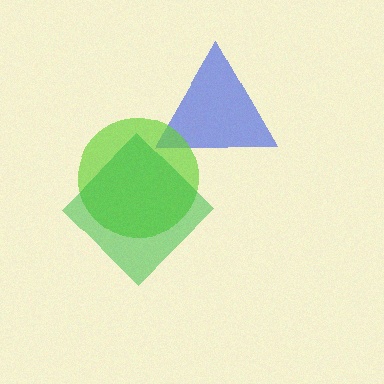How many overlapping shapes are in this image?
There are 3 overlapping shapes in the image.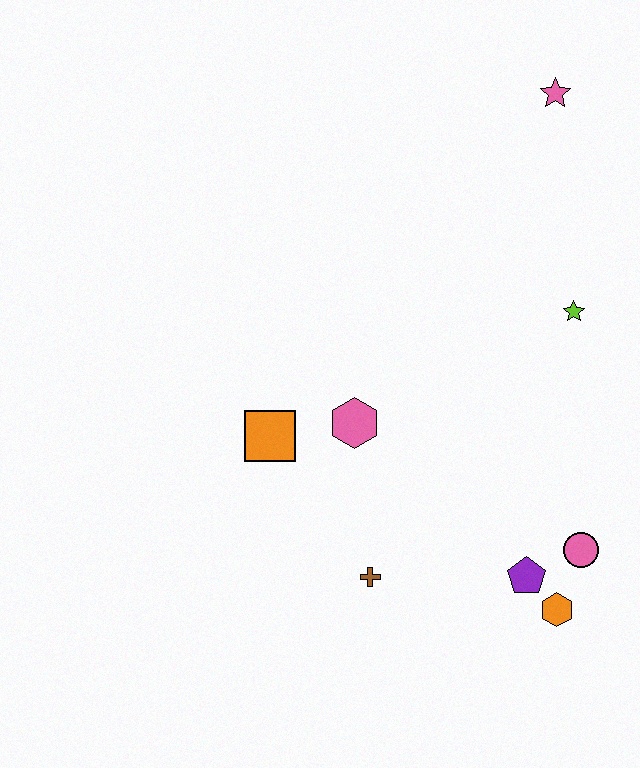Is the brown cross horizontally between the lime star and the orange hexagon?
No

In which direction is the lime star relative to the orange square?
The lime star is to the right of the orange square.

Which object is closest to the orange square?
The pink hexagon is closest to the orange square.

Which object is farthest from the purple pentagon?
The pink star is farthest from the purple pentagon.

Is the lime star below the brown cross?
No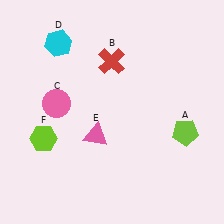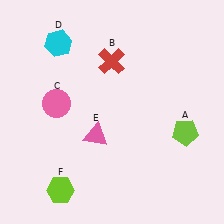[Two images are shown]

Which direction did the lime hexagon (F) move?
The lime hexagon (F) moved down.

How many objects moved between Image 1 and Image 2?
1 object moved between the two images.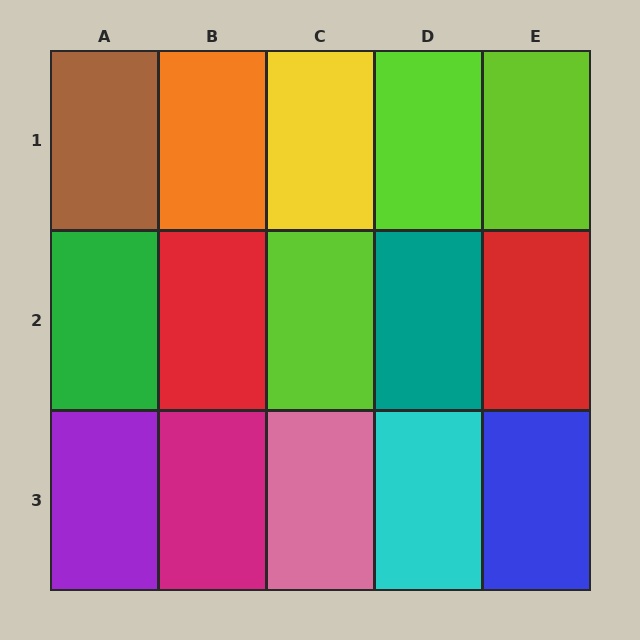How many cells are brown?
1 cell is brown.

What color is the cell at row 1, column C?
Yellow.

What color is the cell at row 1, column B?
Orange.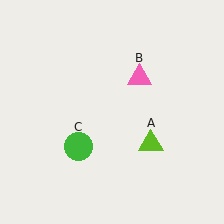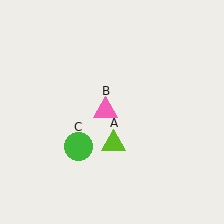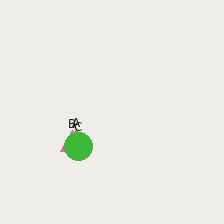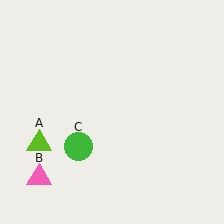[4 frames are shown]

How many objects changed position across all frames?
2 objects changed position: lime triangle (object A), pink triangle (object B).